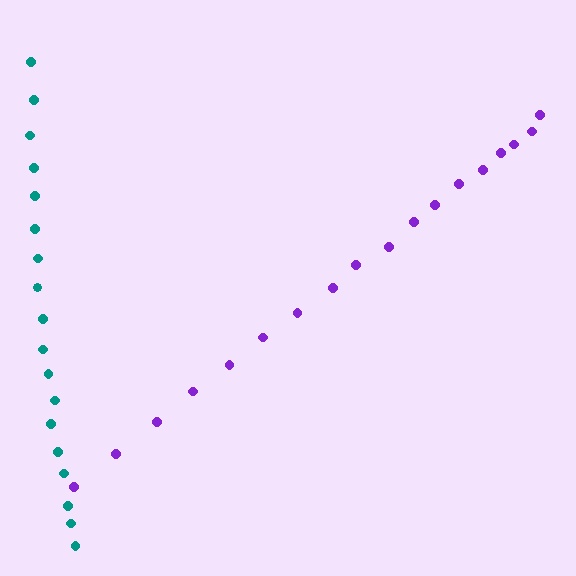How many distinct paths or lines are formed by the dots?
There are 2 distinct paths.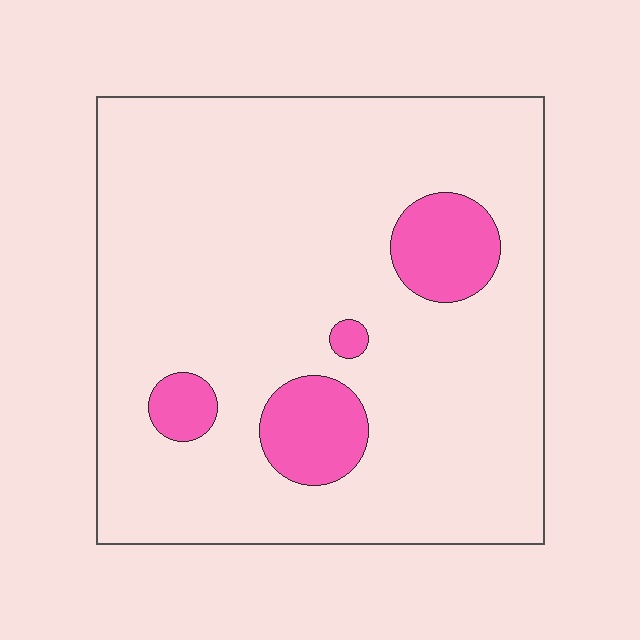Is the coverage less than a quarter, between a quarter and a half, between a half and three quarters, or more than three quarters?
Less than a quarter.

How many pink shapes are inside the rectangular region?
4.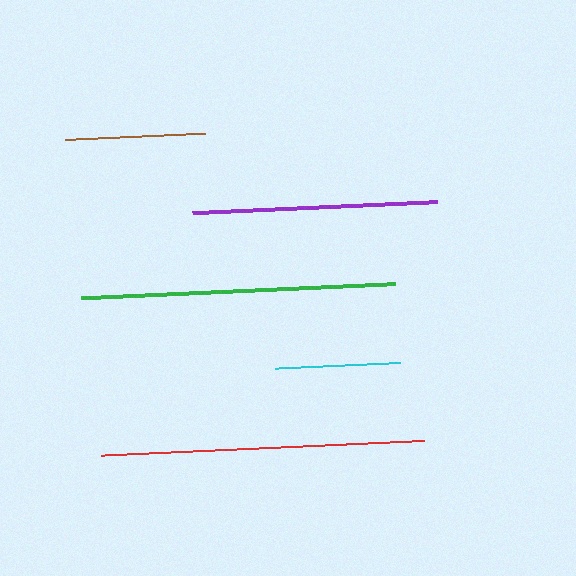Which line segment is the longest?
The red line is the longest at approximately 323 pixels.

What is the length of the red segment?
The red segment is approximately 323 pixels long.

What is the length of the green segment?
The green segment is approximately 314 pixels long.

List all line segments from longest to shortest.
From longest to shortest: red, green, purple, brown, cyan.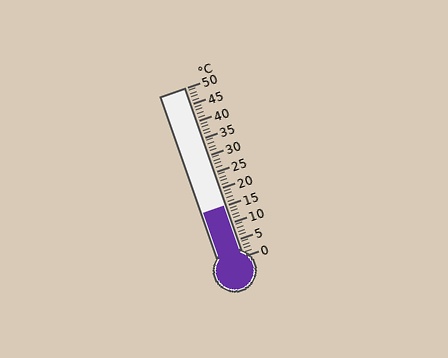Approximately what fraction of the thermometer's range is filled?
The thermometer is filled to approximately 30% of its range.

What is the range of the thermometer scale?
The thermometer scale ranges from 0°C to 50°C.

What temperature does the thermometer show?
The thermometer shows approximately 15°C.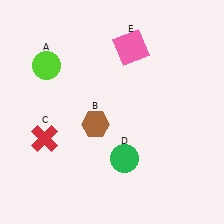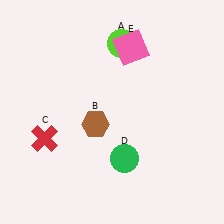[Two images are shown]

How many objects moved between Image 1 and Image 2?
1 object moved between the two images.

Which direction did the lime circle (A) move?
The lime circle (A) moved right.